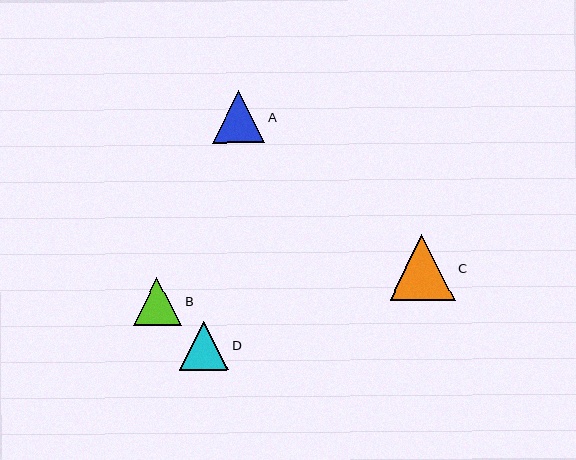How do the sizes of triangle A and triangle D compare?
Triangle A and triangle D are approximately the same size.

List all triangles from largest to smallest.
From largest to smallest: C, A, D, B.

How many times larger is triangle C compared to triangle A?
Triangle C is approximately 1.3 times the size of triangle A.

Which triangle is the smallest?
Triangle B is the smallest with a size of approximately 48 pixels.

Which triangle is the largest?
Triangle C is the largest with a size of approximately 66 pixels.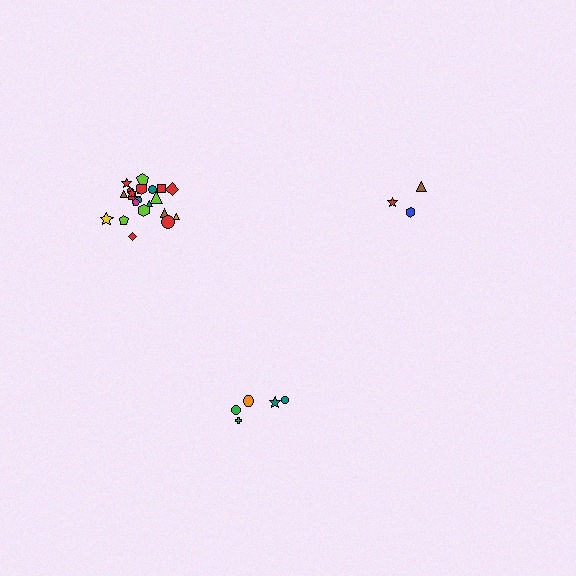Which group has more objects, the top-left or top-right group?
The top-left group.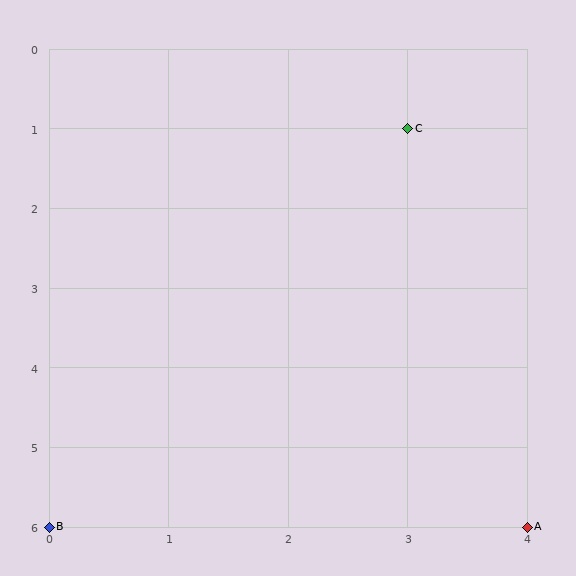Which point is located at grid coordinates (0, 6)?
Point B is at (0, 6).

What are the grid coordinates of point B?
Point B is at grid coordinates (0, 6).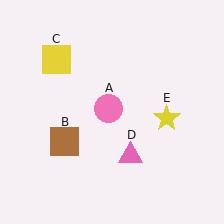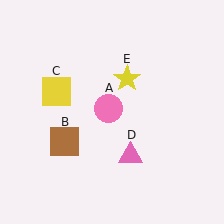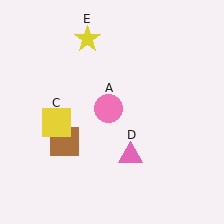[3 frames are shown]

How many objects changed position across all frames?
2 objects changed position: yellow square (object C), yellow star (object E).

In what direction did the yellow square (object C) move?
The yellow square (object C) moved down.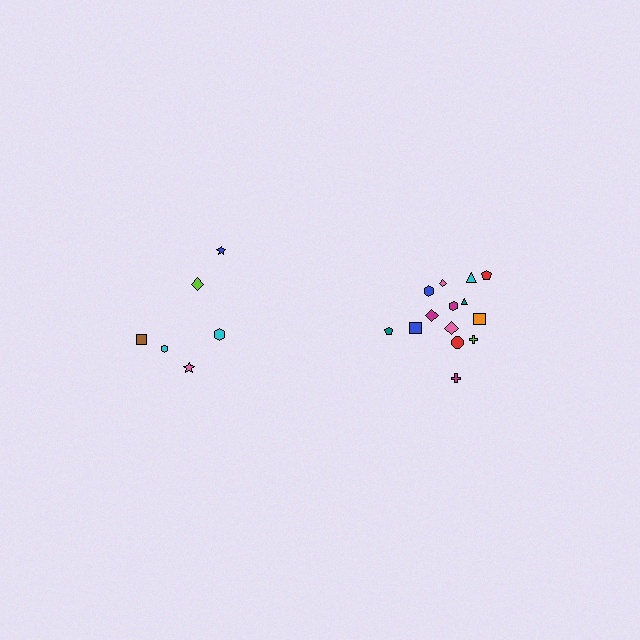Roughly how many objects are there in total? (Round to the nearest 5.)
Roughly 20 objects in total.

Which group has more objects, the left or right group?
The right group.